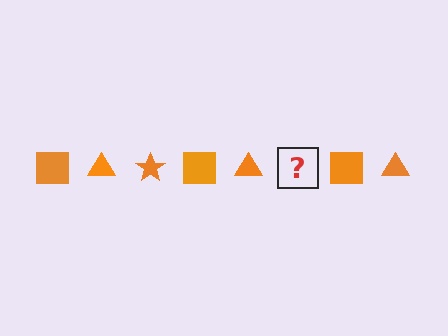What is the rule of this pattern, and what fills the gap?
The rule is that the pattern cycles through square, triangle, star shapes in orange. The gap should be filled with an orange star.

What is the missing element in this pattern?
The missing element is an orange star.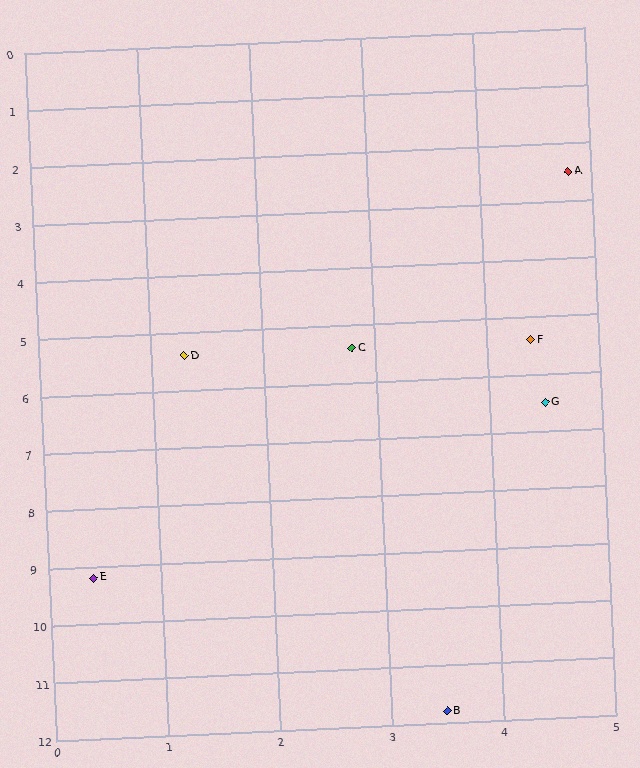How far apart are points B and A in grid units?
Points B and A are about 9.4 grid units apart.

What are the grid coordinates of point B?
Point B is at approximately (3.5, 11.8).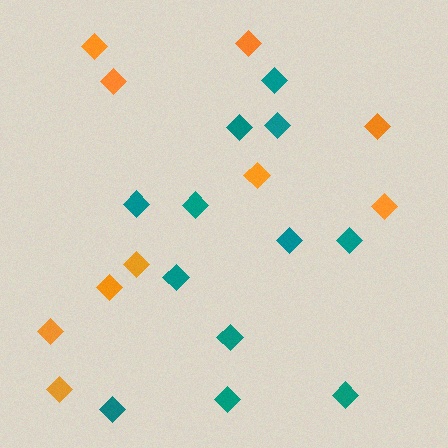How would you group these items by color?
There are 2 groups: one group of teal diamonds (12) and one group of orange diamonds (10).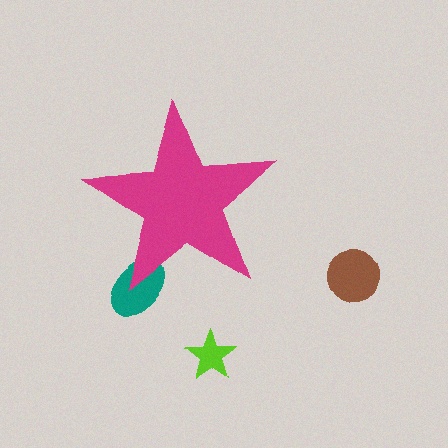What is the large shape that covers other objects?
A magenta star.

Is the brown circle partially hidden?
No, the brown circle is fully visible.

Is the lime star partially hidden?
No, the lime star is fully visible.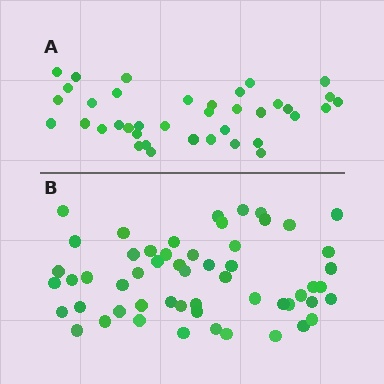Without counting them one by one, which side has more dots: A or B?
Region B (the bottom region) has more dots.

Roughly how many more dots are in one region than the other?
Region B has approximately 15 more dots than region A.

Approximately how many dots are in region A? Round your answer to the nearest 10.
About 40 dots. (The exact count is 38, which rounds to 40.)